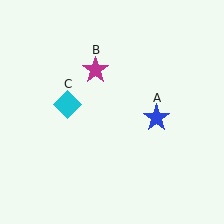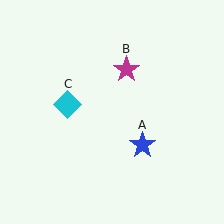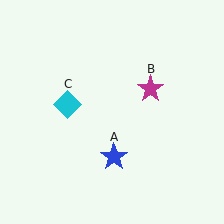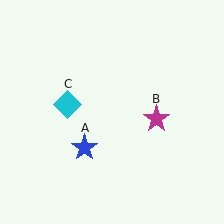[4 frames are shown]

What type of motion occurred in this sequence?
The blue star (object A), magenta star (object B) rotated clockwise around the center of the scene.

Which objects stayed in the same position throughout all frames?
Cyan diamond (object C) remained stationary.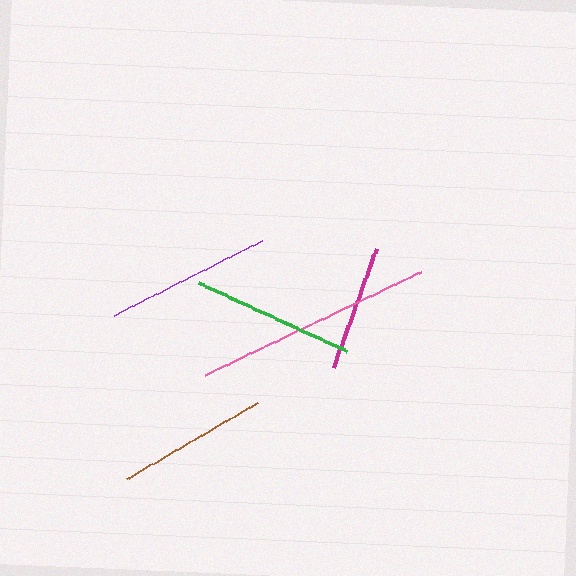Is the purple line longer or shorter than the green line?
The purple line is longer than the green line.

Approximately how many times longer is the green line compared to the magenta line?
The green line is approximately 1.3 times the length of the magenta line.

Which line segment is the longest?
The pink line is the longest at approximately 239 pixels.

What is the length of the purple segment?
The purple segment is approximately 166 pixels long.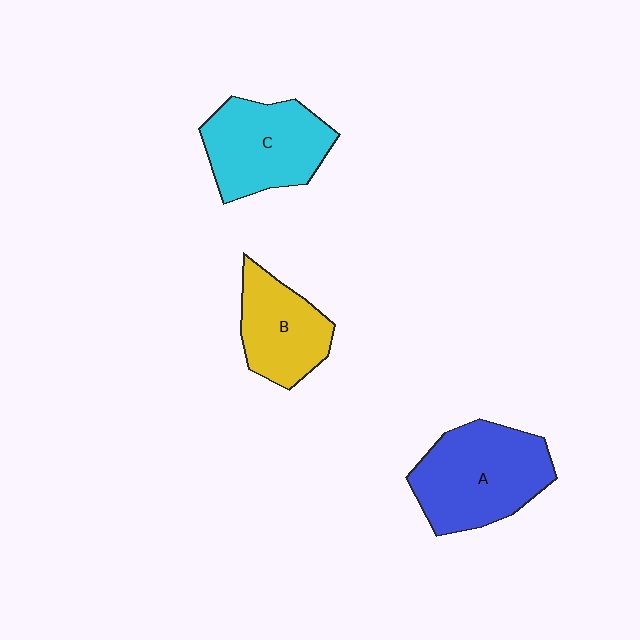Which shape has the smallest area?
Shape B (yellow).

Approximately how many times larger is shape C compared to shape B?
Approximately 1.3 times.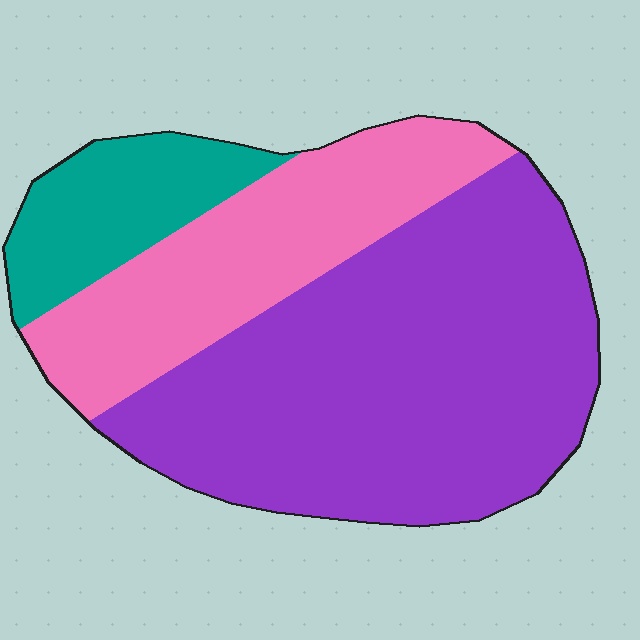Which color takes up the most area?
Purple, at roughly 60%.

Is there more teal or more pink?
Pink.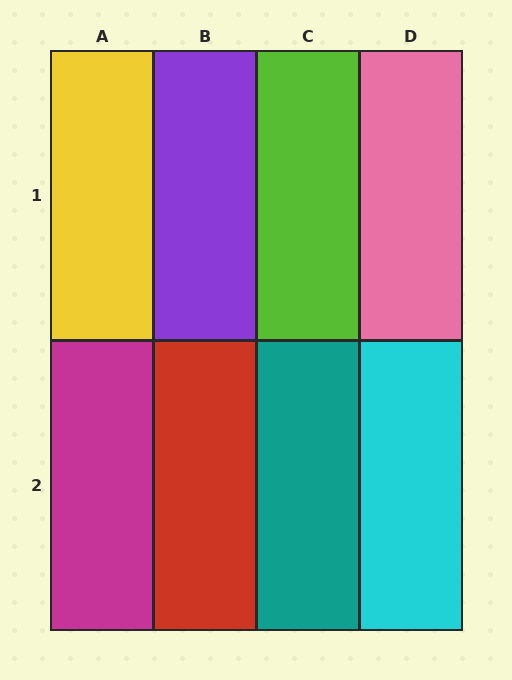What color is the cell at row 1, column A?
Yellow.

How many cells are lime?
1 cell is lime.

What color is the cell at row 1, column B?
Purple.